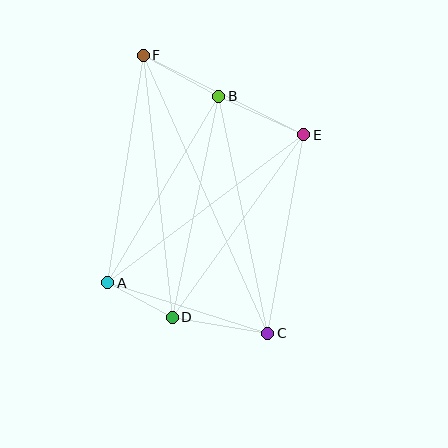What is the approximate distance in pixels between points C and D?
The distance between C and D is approximately 97 pixels.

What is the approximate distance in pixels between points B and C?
The distance between B and C is approximately 242 pixels.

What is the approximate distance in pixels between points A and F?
The distance between A and F is approximately 230 pixels.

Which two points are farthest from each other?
Points C and F are farthest from each other.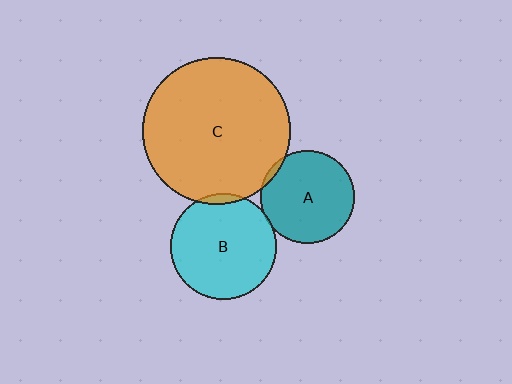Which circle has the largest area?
Circle C (orange).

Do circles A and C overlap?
Yes.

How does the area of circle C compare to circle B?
Approximately 1.9 times.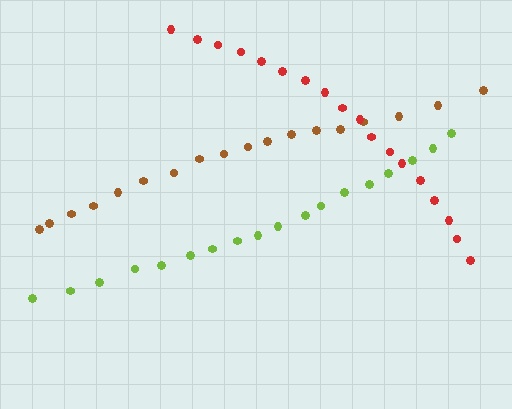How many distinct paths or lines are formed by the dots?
There are 3 distinct paths.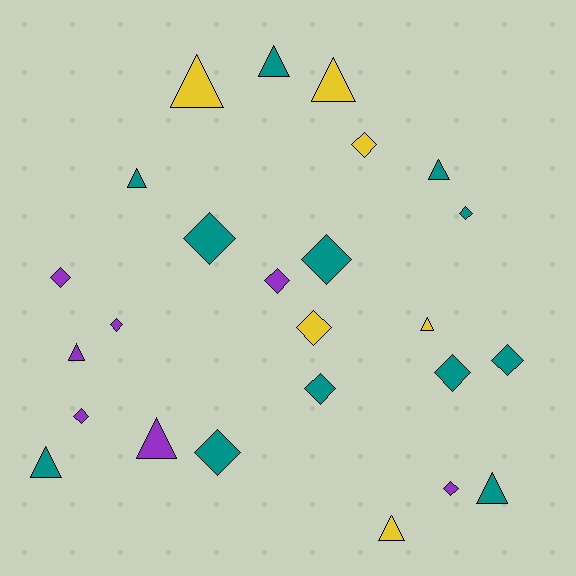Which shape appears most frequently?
Diamond, with 14 objects.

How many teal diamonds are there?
There are 7 teal diamonds.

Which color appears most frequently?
Teal, with 12 objects.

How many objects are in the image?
There are 25 objects.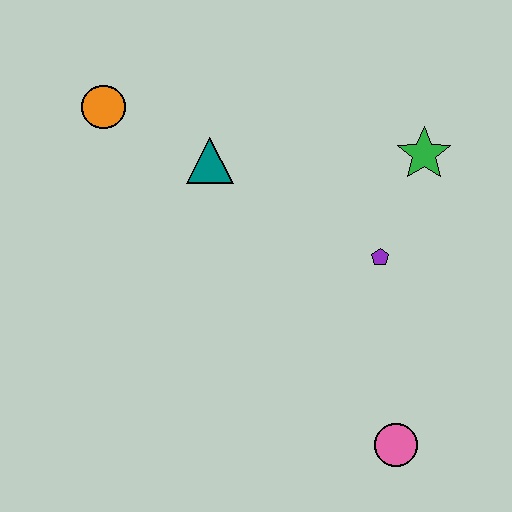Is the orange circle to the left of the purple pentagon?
Yes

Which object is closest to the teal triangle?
The orange circle is closest to the teal triangle.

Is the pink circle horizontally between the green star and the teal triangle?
Yes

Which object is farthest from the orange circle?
The pink circle is farthest from the orange circle.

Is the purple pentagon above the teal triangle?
No